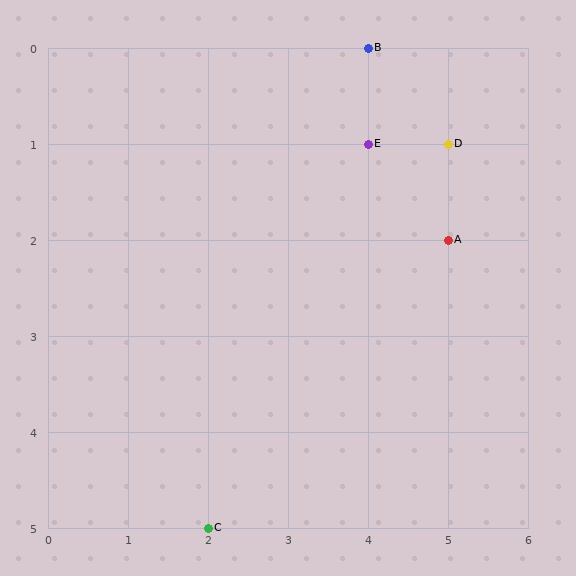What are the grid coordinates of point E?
Point E is at grid coordinates (4, 1).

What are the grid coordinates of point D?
Point D is at grid coordinates (5, 1).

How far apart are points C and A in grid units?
Points C and A are 3 columns and 3 rows apart (about 4.2 grid units diagonally).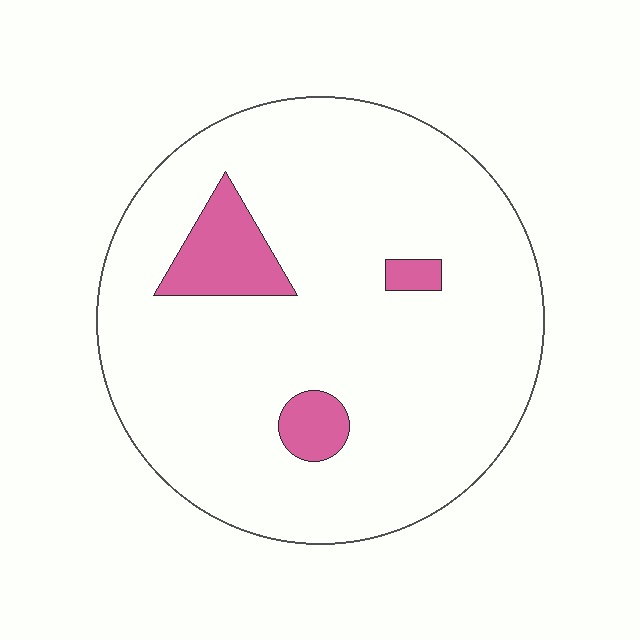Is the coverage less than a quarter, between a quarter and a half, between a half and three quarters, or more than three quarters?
Less than a quarter.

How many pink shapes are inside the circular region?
3.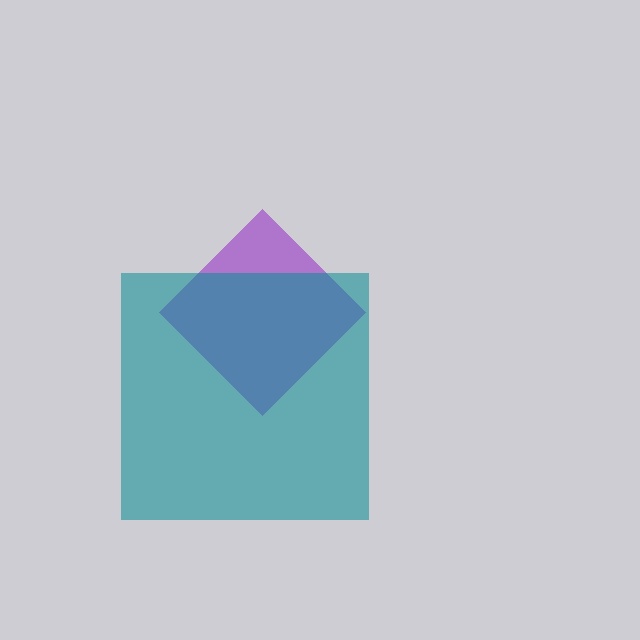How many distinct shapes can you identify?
There are 2 distinct shapes: a purple diamond, a teal square.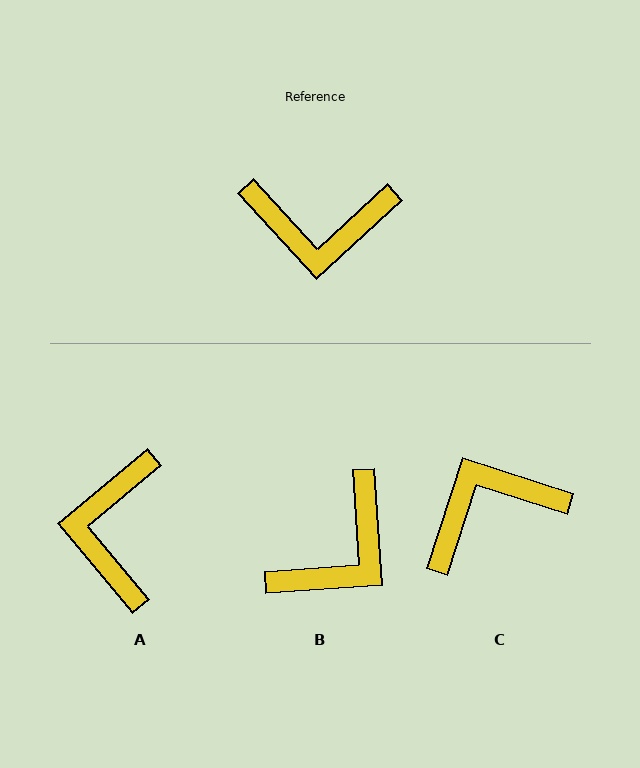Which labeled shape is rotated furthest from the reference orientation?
C, about 151 degrees away.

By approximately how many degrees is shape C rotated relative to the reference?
Approximately 151 degrees clockwise.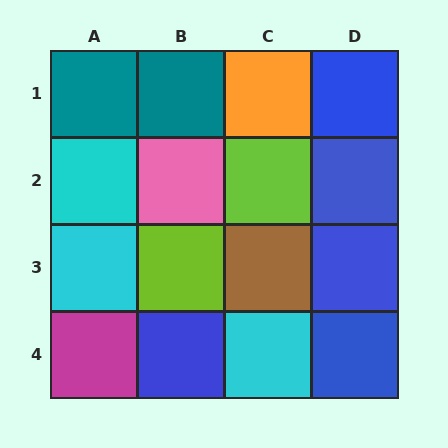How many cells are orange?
1 cell is orange.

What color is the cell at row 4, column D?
Blue.